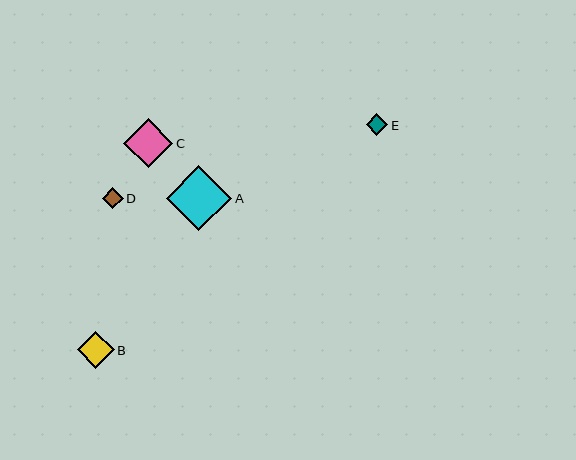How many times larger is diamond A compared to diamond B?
Diamond A is approximately 1.8 times the size of diamond B.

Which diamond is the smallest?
Diamond D is the smallest with a size of approximately 21 pixels.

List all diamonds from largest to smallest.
From largest to smallest: A, C, B, E, D.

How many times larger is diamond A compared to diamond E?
Diamond A is approximately 3.0 times the size of diamond E.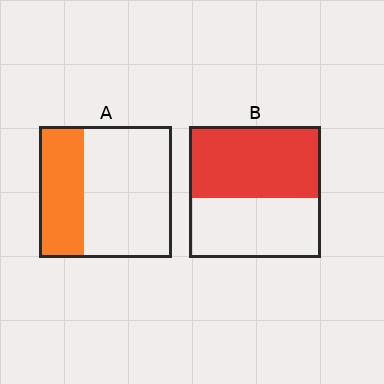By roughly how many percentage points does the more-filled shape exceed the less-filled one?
By roughly 20 percentage points (B over A).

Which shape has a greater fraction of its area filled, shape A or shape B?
Shape B.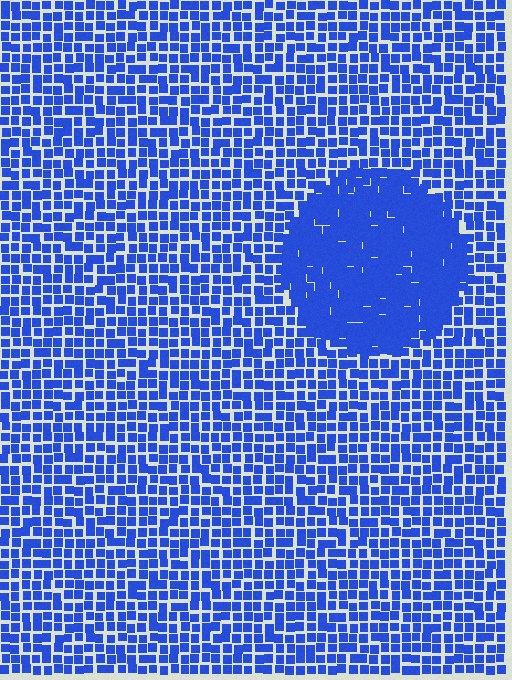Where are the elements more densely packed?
The elements are more densely packed inside the circle boundary.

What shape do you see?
I see a circle.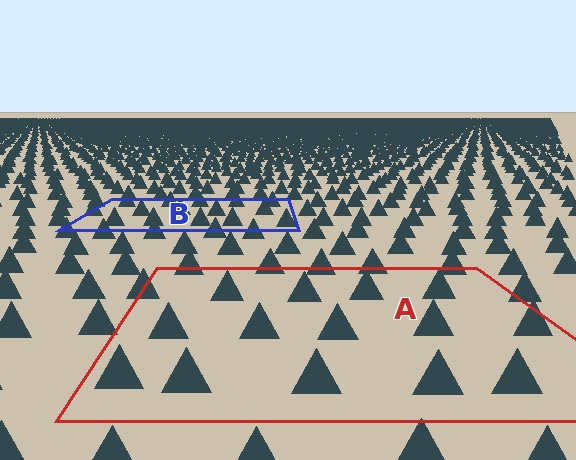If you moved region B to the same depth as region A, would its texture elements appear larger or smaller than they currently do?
They would appear larger. At a closer depth, the same texture elements are projected at a bigger on-screen size.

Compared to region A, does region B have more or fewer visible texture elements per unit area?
Region B has more texture elements per unit area — they are packed more densely because it is farther away.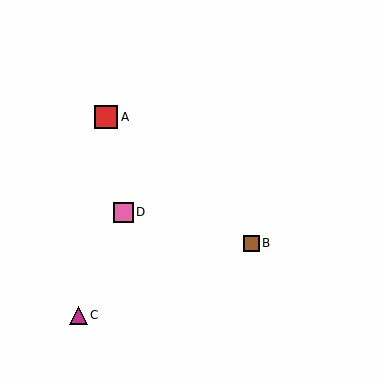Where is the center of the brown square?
The center of the brown square is at (251, 243).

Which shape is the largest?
The red square (labeled A) is the largest.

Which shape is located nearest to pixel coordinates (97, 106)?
The red square (labeled A) at (106, 117) is nearest to that location.